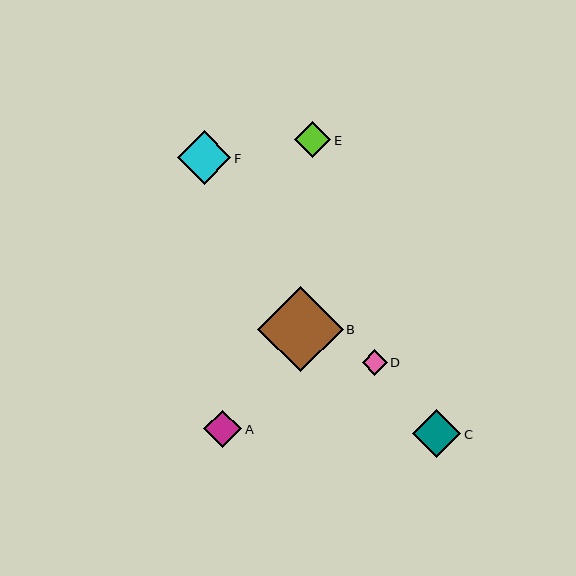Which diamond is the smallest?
Diamond D is the smallest with a size of approximately 25 pixels.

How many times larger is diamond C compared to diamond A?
Diamond C is approximately 1.3 times the size of diamond A.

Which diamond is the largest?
Diamond B is the largest with a size of approximately 86 pixels.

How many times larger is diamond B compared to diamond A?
Diamond B is approximately 2.3 times the size of diamond A.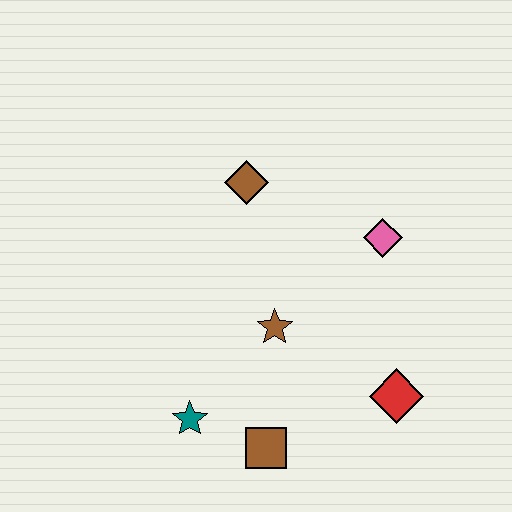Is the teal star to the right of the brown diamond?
No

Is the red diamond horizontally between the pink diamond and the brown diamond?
No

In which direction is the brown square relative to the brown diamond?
The brown square is below the brown diamond.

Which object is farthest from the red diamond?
The brown diamond is farthest from the red diamond.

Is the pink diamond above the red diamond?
Yes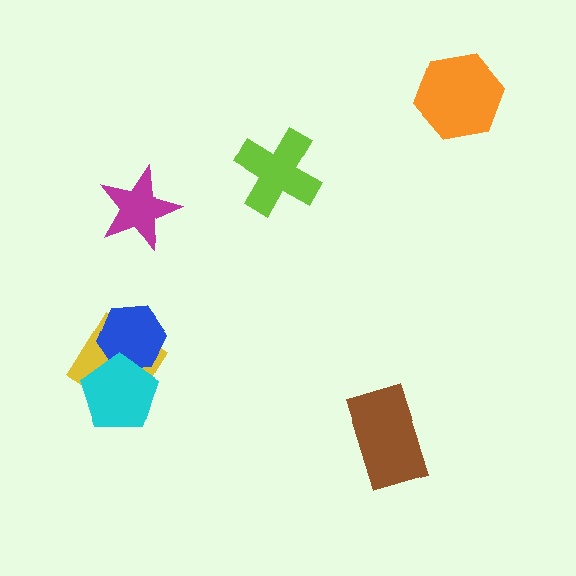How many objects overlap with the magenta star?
0 objects overlap with the magenta star.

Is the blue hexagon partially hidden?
Yes, it is partially covered by another shape.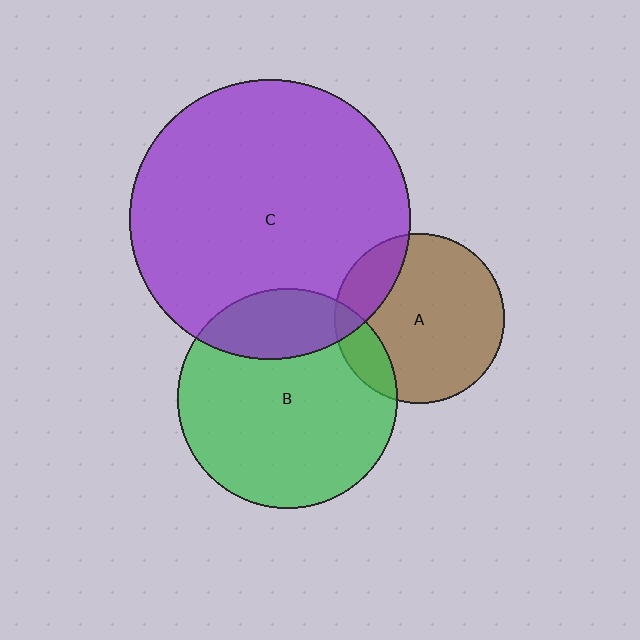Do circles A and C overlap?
Yes.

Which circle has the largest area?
Circle C (purple).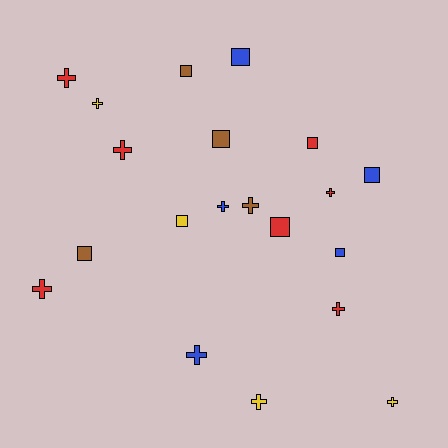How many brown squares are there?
There are 3 brown squares.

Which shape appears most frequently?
Cross, with 11 objects.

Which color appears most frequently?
Red, with 7 objects.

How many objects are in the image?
There are 20 objects.